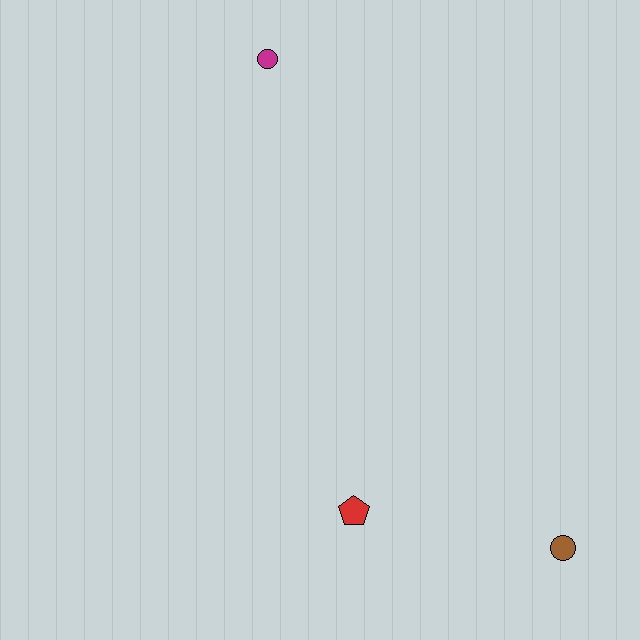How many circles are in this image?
There are 2 circles.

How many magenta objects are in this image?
There is 1 magenta object.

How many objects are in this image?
There are 3 objects.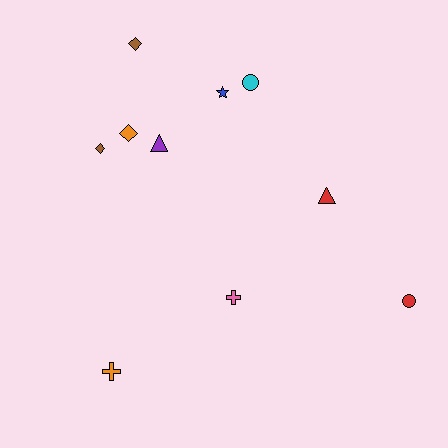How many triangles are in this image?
There are 2 triangles.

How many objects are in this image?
There are 10 objects.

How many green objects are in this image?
There are no green objects.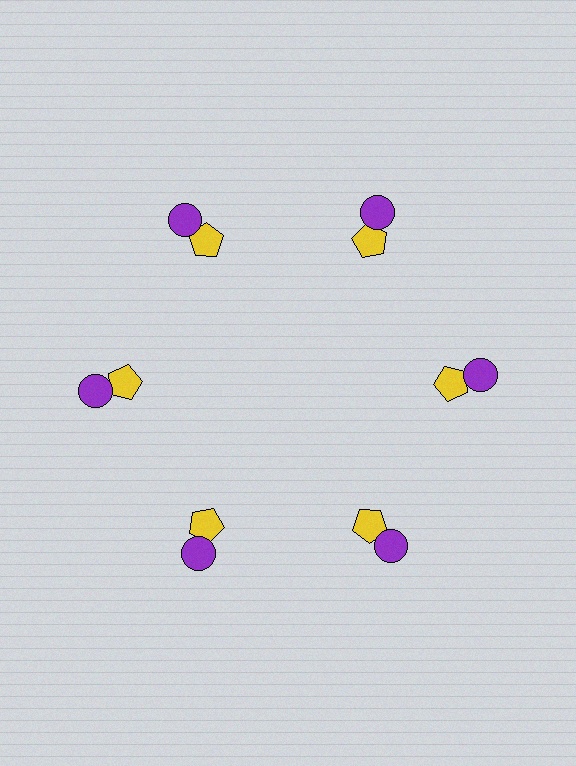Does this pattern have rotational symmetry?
Yes, this pattern has 6-fold rotational symmetry. It looks the same after rotating 60 degrees around the center.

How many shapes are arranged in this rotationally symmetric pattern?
There are 12 shapes, arranged in 6 groups of 2.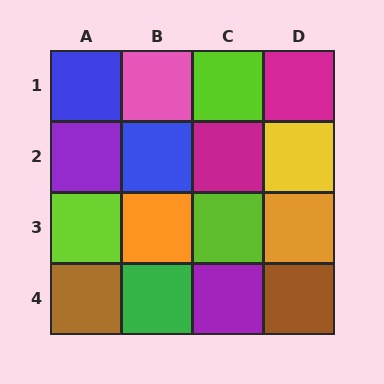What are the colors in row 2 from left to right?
Purple, blue, magenta, yellow.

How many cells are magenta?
2 cells are magenta.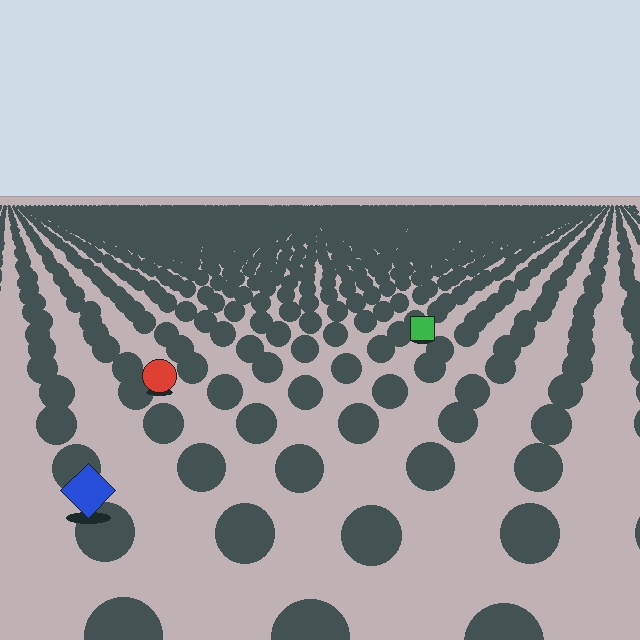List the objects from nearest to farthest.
From nearest to farthest: the blue diamond, the red circle, the green square.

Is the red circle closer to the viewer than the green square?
Yes. The red circle is closer — you can tell from the texture gradient: the ground texture is coarser near it.